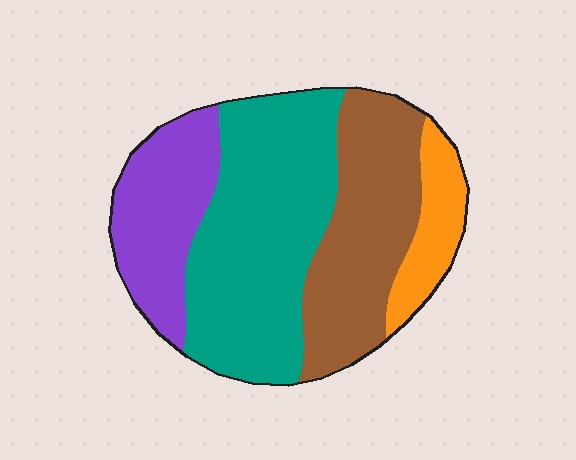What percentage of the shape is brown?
Brown takes up about one quarter (1/4) of the shape.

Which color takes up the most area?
Teal, at roughly 40%.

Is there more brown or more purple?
Brown.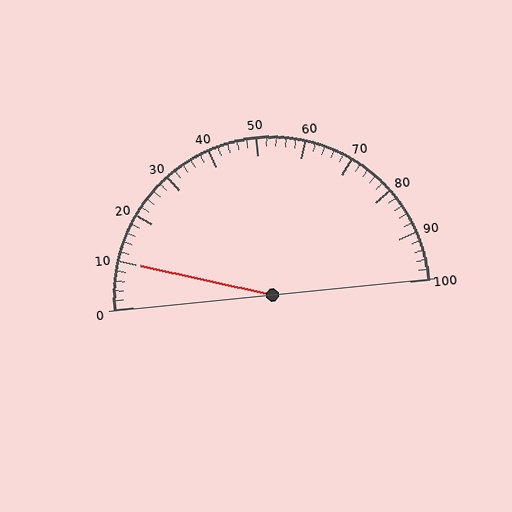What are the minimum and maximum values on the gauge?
The gauge ranges from 0 to 100.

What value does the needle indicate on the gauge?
The needle indicates approximately 10.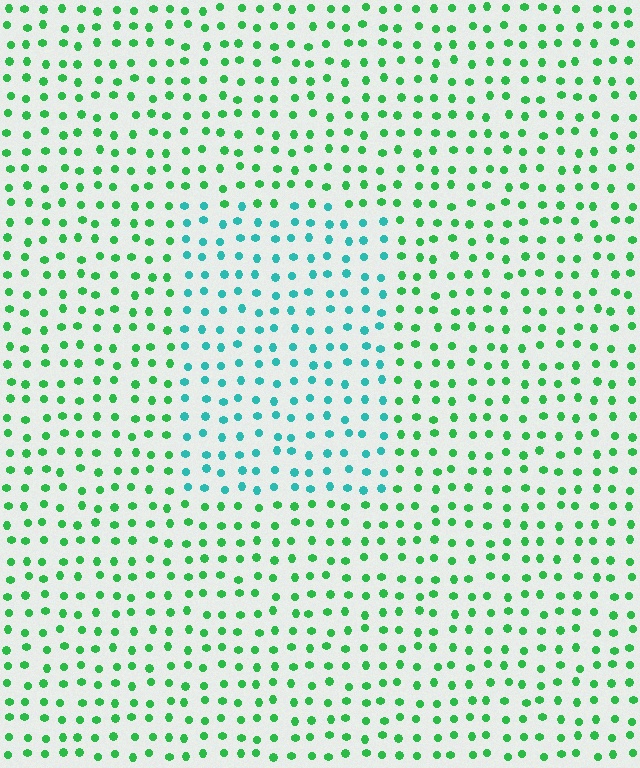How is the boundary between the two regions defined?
The boundary is defined purely by a slight shift in hue (about 45 degrees). Spacing, size, and orientation are identical on both sides.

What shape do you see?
I see a rectangle.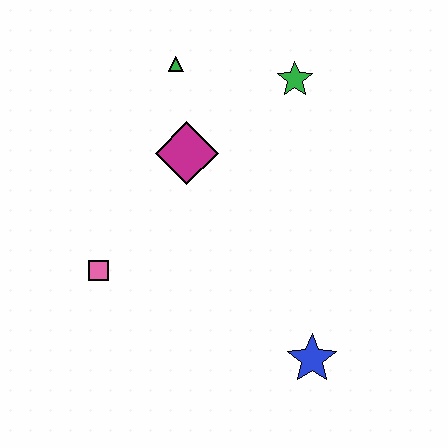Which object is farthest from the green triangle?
The blue star is farthest from the green triangle.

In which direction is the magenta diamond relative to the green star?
The magenta diamond is to the left of the green star.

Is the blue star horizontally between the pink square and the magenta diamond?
No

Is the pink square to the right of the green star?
No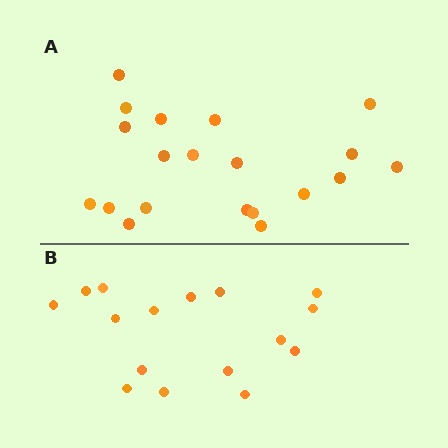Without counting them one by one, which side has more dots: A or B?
Region A (the top region) has more dots.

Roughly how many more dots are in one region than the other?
Region A has about 4 more dots than region B.